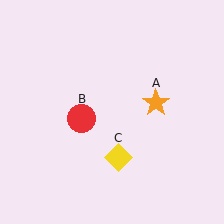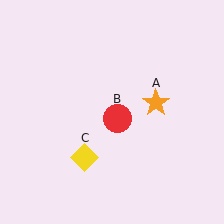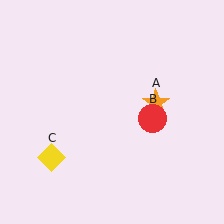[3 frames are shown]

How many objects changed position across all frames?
2 objects changed position: red circle (object B), yellow diamond (object C).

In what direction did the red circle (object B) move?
The red circle (object B) moved right.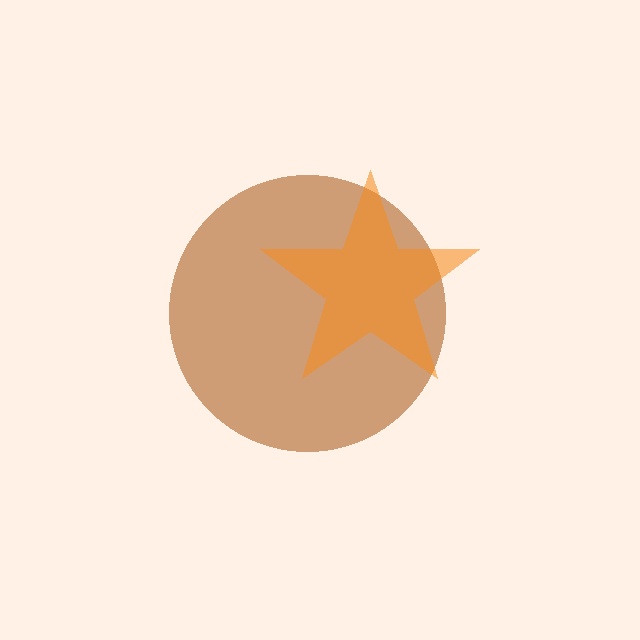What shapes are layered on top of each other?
The layered shapes are: a brown circle, an orange star.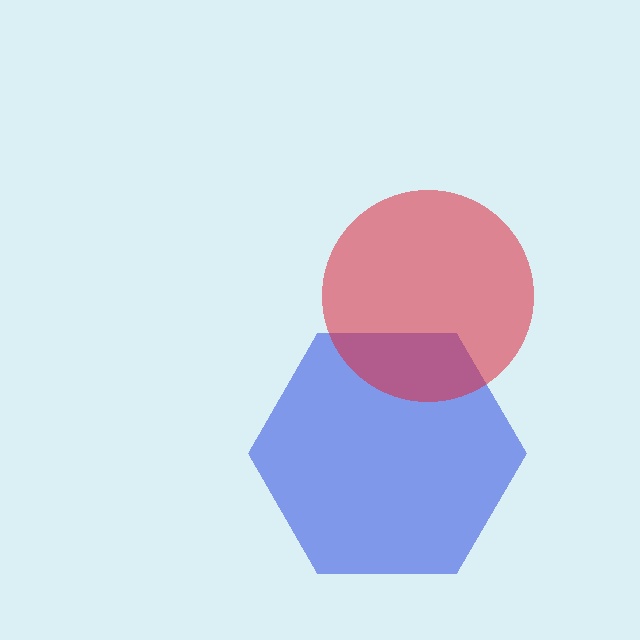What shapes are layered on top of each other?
The layered shapes are: a blue hexagon, a red circle.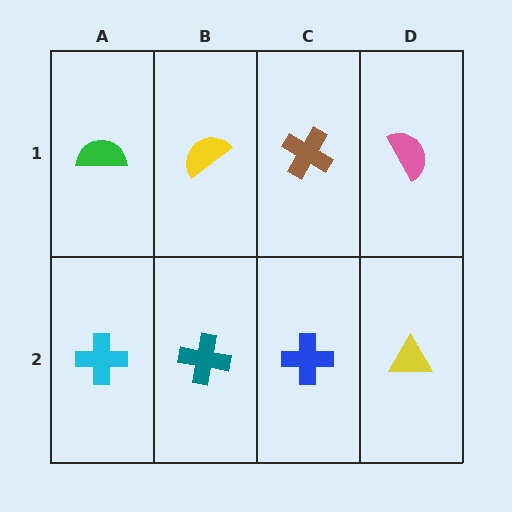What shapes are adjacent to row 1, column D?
A yellow triangle (row 2, column D), a brown cross (row 1, column C).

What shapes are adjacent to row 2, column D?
A pink semicircle (row 1, column D), a blue cross (row 2, column C).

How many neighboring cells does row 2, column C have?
3.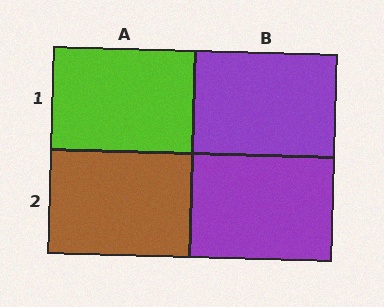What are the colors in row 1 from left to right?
Lime, purple.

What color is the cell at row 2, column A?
Brown.